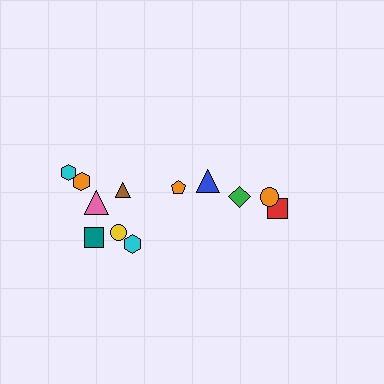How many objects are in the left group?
There are 8 objects.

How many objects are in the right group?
There are 4 objects.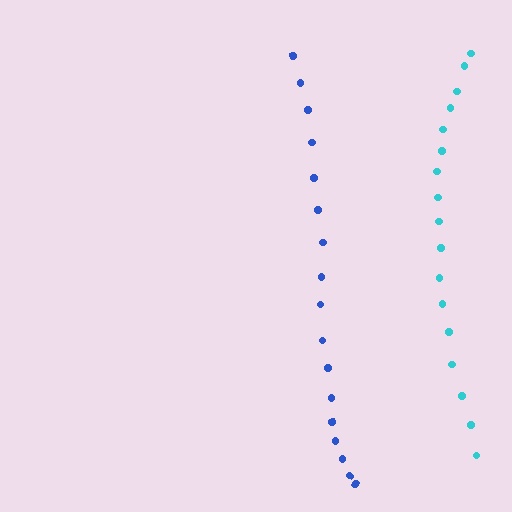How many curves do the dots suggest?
There are 2 distinct paths.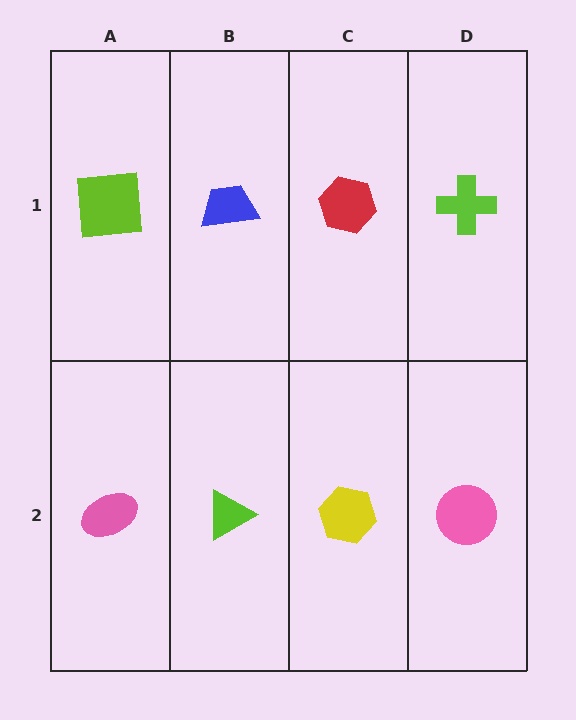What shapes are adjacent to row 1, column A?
A pink ellipse (row 2, column A), a blue trapezoid (row 1, column B).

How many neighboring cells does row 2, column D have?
2.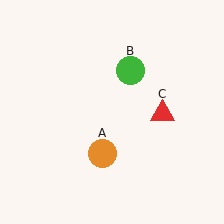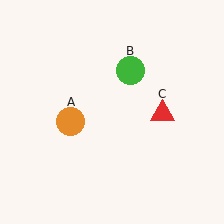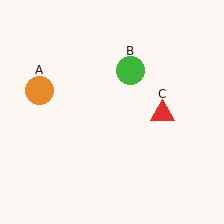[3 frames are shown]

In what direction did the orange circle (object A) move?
The orange circle (object A) moved up and to the left.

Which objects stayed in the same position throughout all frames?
Green circle (object B) and red triangle (object C) remained stationary.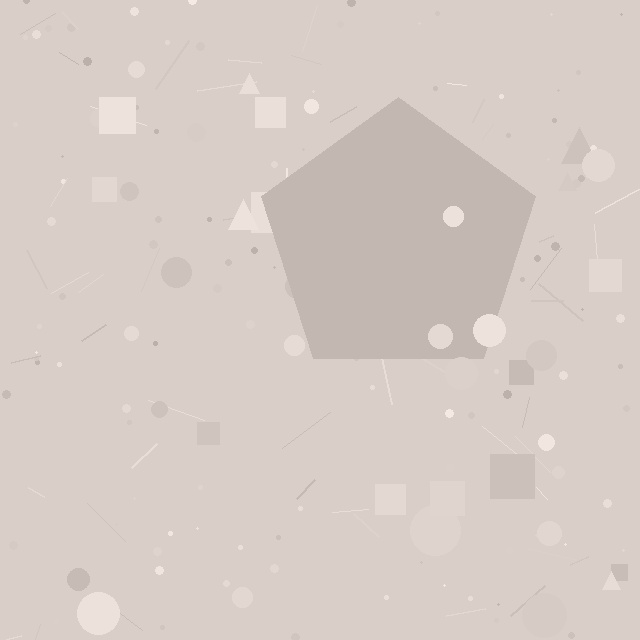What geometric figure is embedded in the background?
A pentagon is embedded in the background.